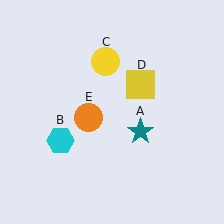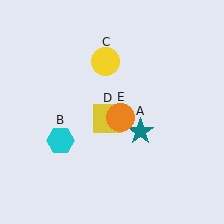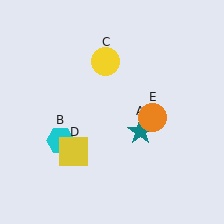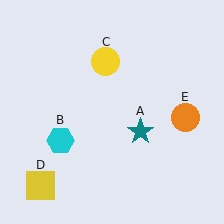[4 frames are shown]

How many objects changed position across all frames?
2 objects changed position: yellow square (object D), orange circle (object E).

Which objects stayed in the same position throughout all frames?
Teal star (object A) and cyan hexagon (object B) and yellow circle (object C) remained stationary.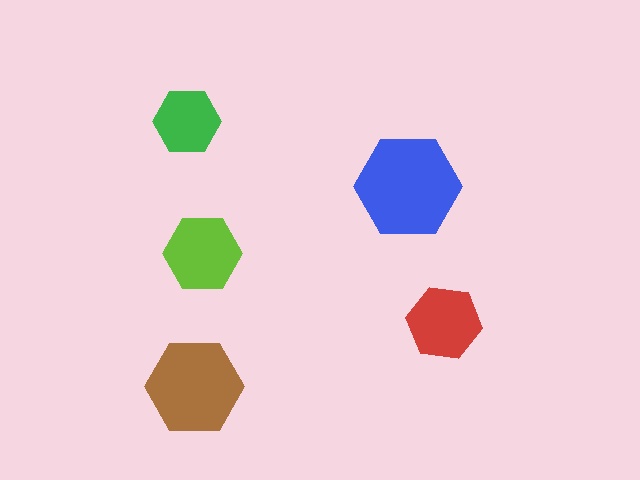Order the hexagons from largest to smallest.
the blue one, the brown one, the lime one, the red one, the green one.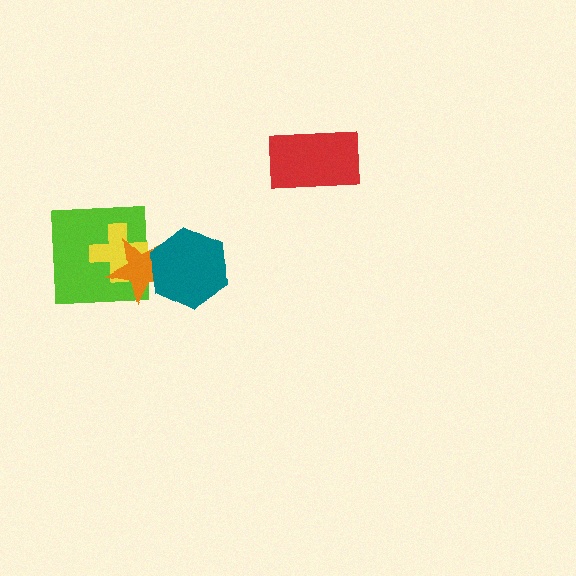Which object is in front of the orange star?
The teal hexagon is in front of the orange star.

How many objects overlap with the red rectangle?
0 objects overlap with the red rectangle.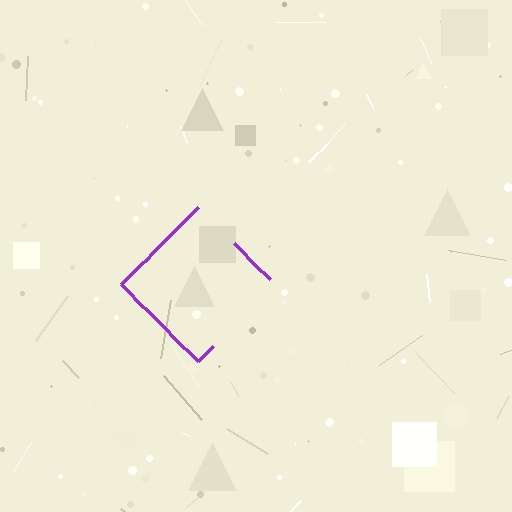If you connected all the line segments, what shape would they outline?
They would outline a diamond.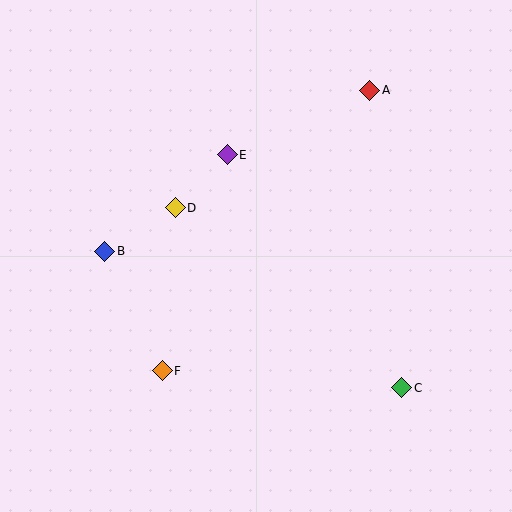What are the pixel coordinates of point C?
Point C is at (402, 388).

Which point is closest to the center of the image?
Point D at (175, 208) is closest to the center.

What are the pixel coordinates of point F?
Point F is at (162, 371).